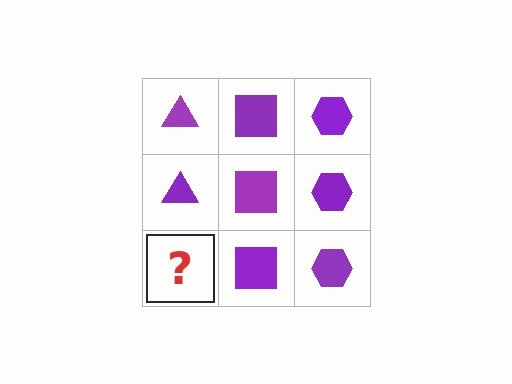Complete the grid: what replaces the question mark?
The question mark should be replaced with a purple triangle.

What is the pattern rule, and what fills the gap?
The rule is that each column has a consistent shape. The gap should be filled with a purple triangle.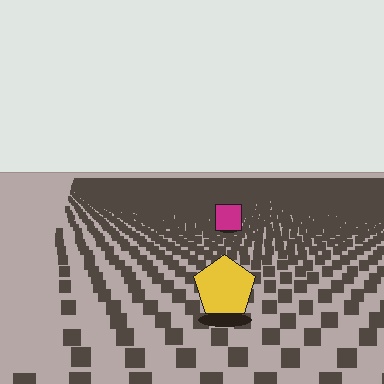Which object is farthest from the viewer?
The magenta square is farthest from the viewer. It appears smaller and the ground texture around it is denser.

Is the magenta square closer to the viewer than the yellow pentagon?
No. The yellow pentagon is closer — you can tell from the texture gradient: the ground texture is coarser near it.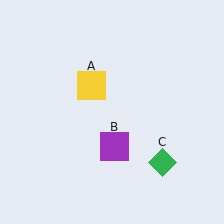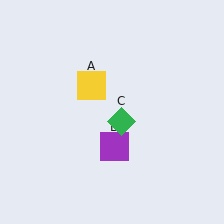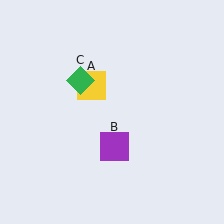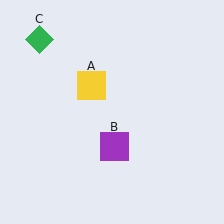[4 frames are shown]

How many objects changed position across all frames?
1 object changed position: green diamond (object C).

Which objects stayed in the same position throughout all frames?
Yellow square (object A) and purple square (object B) remained stationary.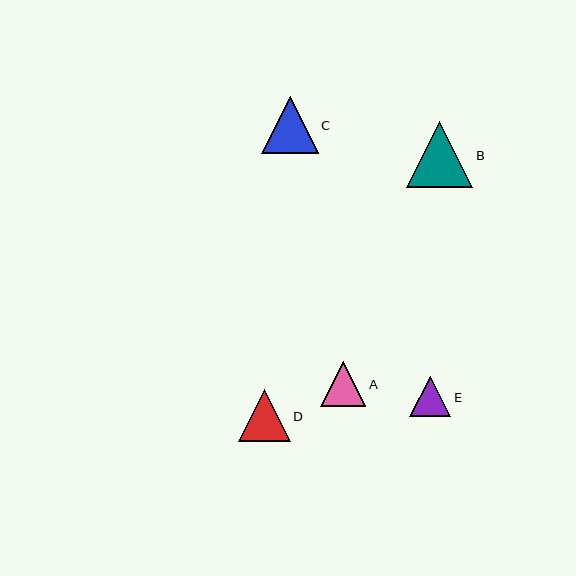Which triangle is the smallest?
Triangle E is the smallest with a size of approximately 41 pixels.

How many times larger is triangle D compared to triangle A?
Triangle D is approximately 1.1 times the size of triangle A.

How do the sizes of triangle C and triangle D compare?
Triangle C and triangle D are approximately the same size.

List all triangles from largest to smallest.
From largest to smallest: B, C, D, A, E.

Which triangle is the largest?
Triangle B is the largest with a size of approximately 66 pixels.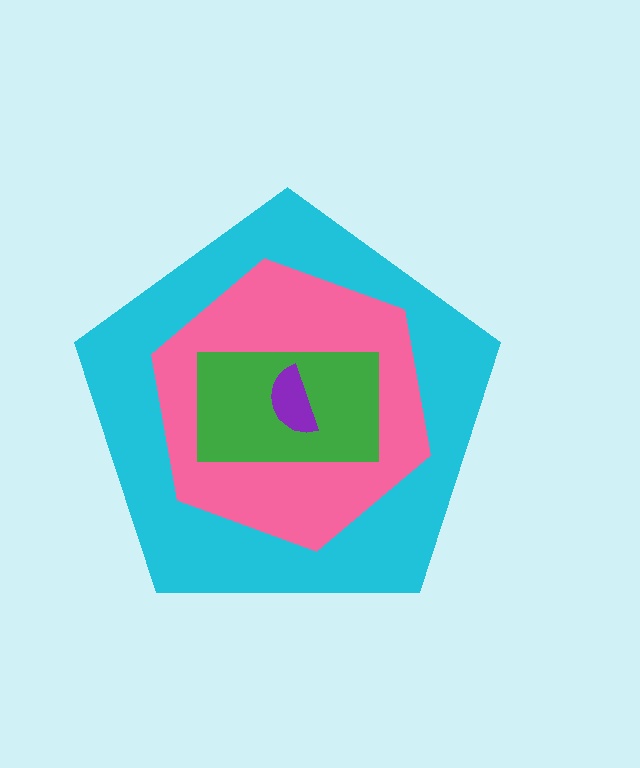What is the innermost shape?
The purple semicircle.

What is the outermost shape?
The cyan pentagon.